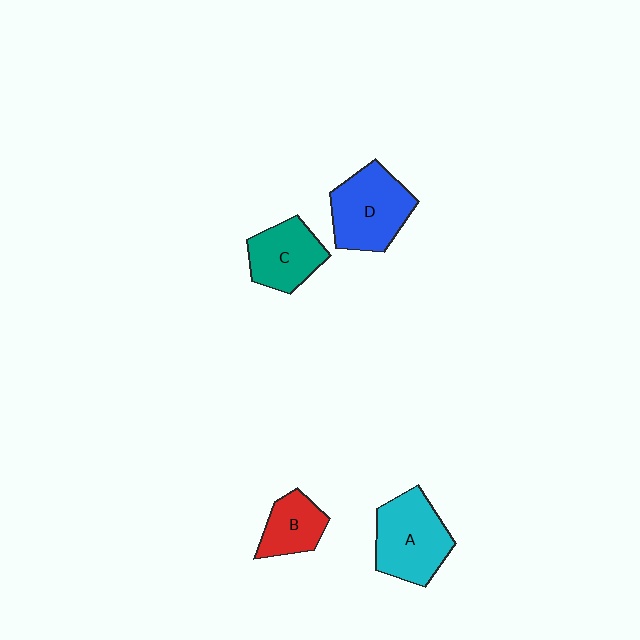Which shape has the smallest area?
Shape B (red).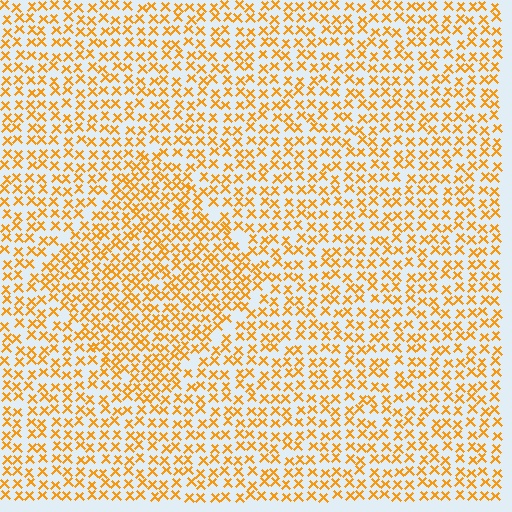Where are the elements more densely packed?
The elements are more densely packed inside the diamond boundary.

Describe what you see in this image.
The image contains small orange elements arranged at two different densities. A diamond-shaped region is visible where the elements are more densely packed than the surrounding area.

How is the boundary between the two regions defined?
The boundary is defined by a change in element density (approximately 1.5x ratio). All elements are the same color, size, and shape.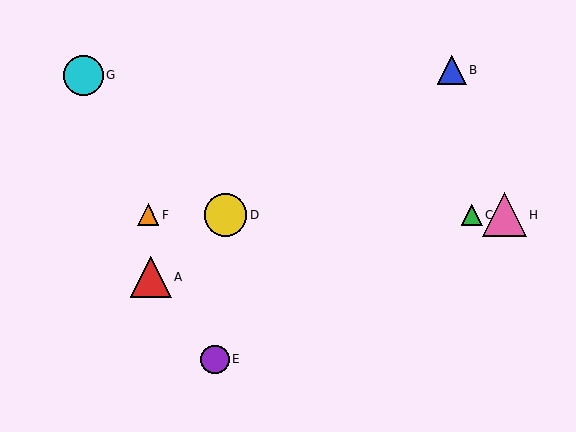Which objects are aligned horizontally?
Objects C, D, F, H are aligned horizontally.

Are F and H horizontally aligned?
Yes, both are at y≈215.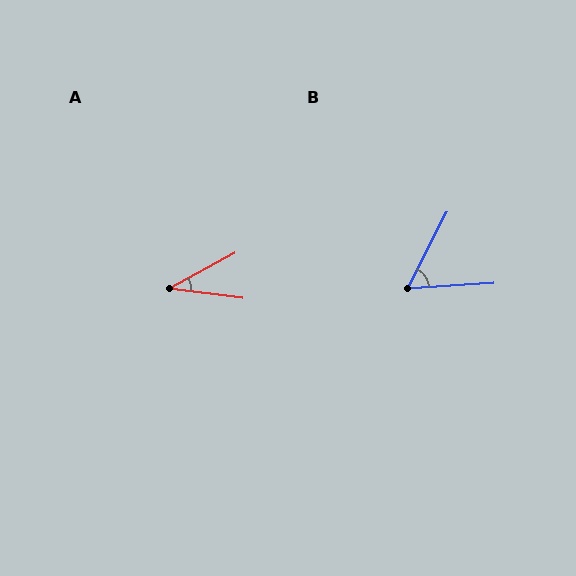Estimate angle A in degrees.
Approximately 36 degrees.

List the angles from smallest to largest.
A (36°), B (59°).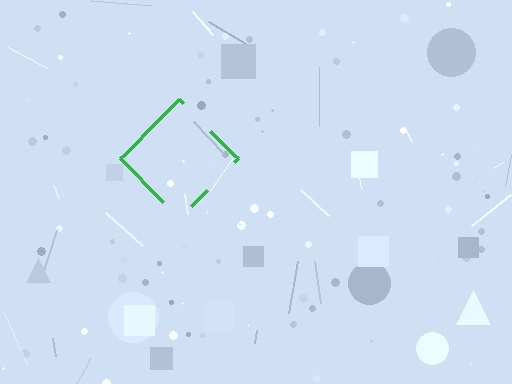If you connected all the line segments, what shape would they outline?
They would outline a diamond.